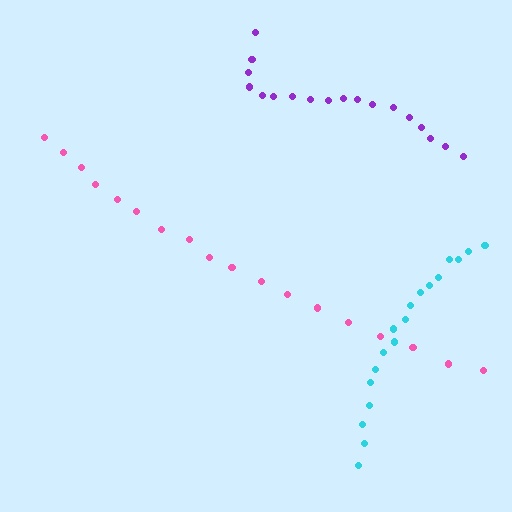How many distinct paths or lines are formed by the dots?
There are 3 distinct paths.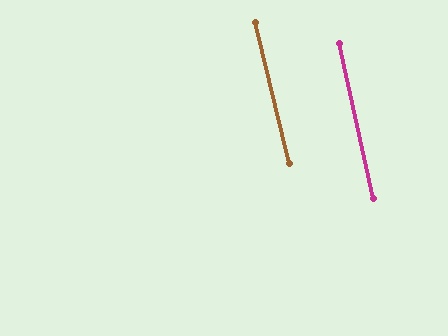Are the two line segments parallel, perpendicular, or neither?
Parallel — their directions differ by only 1.2°.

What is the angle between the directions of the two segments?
Approximately 1 degree.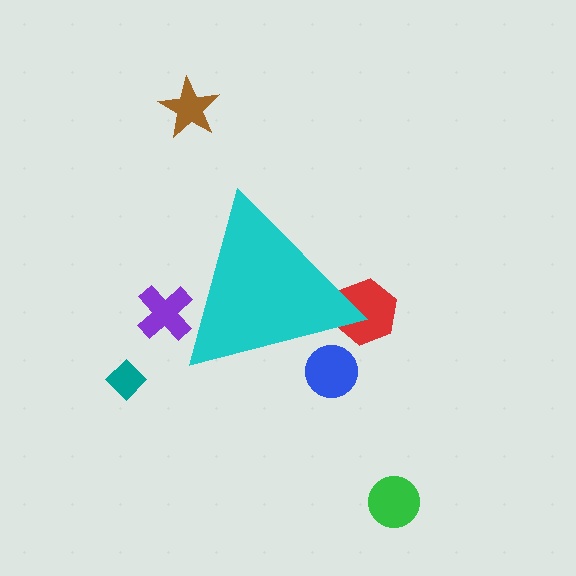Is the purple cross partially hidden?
Yes, the purple cross is partially hidden behind the cyan triangle.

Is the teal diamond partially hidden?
No, the teal diamond is fully visible.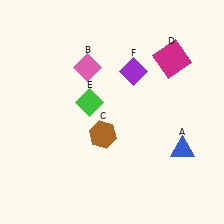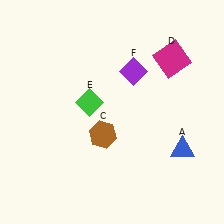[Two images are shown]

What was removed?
The pink diamond (B) was removed in Image 2.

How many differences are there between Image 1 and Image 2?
There is 1 difference between the two images.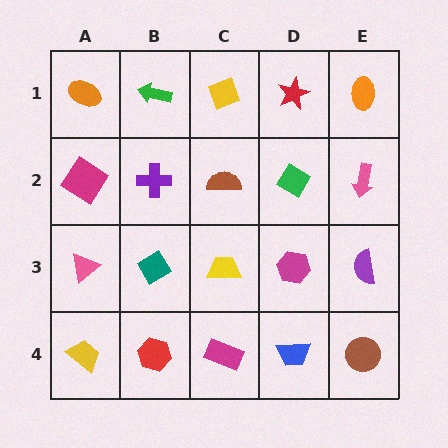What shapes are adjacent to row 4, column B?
A teal diamond (row 3, column B), a yellow trapezoid (row 4, column A), a magenta rectangle (row 4, column C).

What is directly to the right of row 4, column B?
A magenta rectangle.